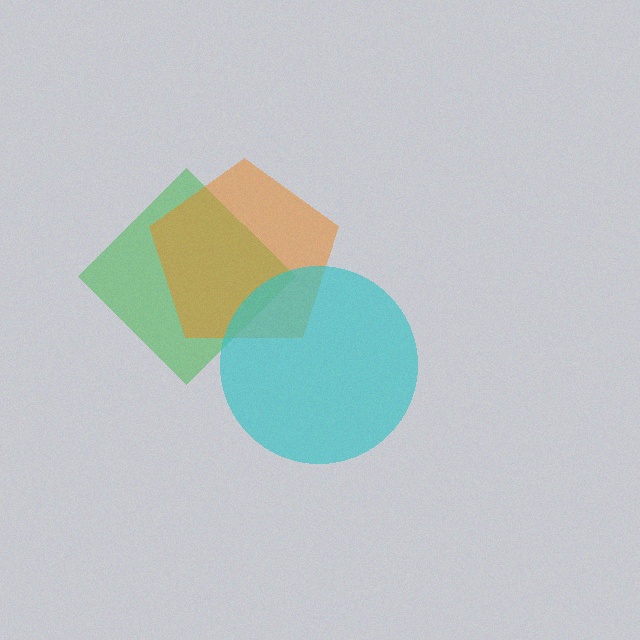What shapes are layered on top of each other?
The layered shapes are: a green diamond, an orange pentagon, a cyan circle.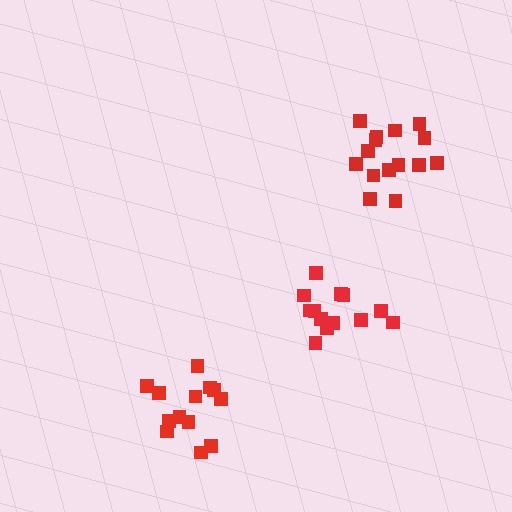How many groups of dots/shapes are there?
There are 3 groups.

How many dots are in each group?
Group 1: 13 dots, Group 2: 15 dots, Group 3: 13 dots (41 total).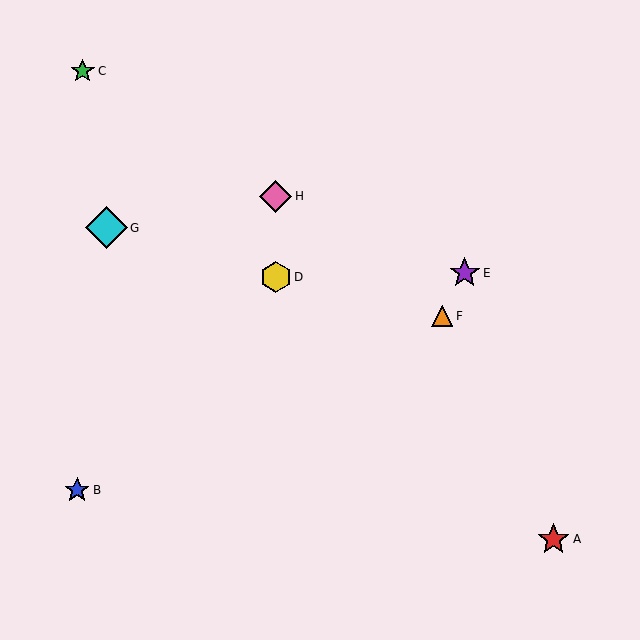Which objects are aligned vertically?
Objects D, H are aligned vertically.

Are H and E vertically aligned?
No, H is at x≈276 and E is at x≈465.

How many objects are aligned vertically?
2 objects (D, H) are aligned vertically.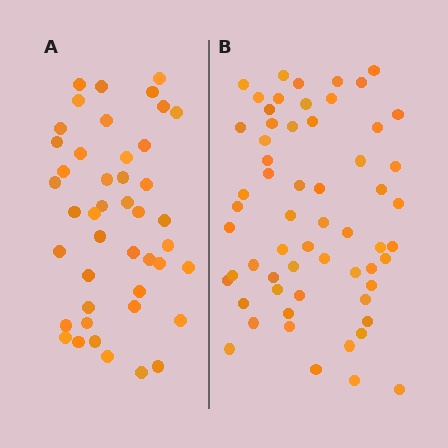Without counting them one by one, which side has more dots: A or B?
Region B (the right region) has more dots.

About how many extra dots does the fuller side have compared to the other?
Region B has approximately 15 more dots than region A.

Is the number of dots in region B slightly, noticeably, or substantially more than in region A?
Region B has noticeably more, but not dramatically so. The ratio is roughly 1.4 to 1.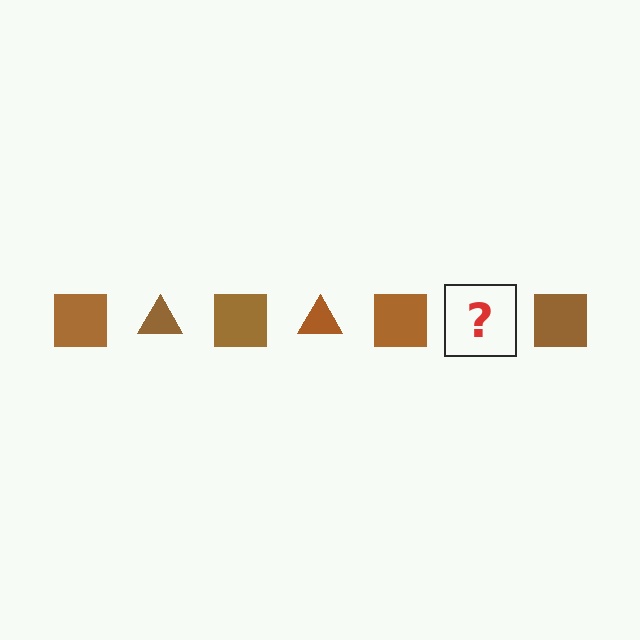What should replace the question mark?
The question mark should be replaced with a brown triangle.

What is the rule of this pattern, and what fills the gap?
The rule is that the pattern cycles through square, triangle shapes in brown. The gap should be filled with a brown triangle.